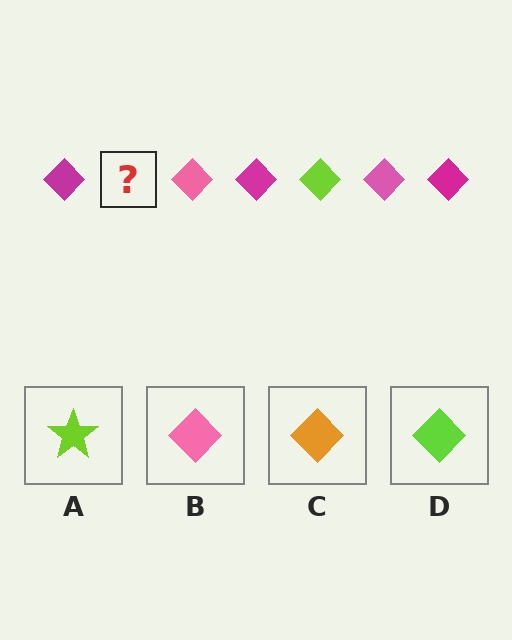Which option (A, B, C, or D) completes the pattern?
D.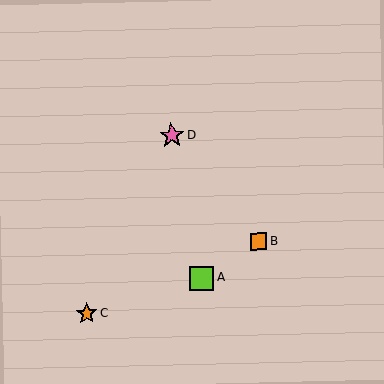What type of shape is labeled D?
Shape D is a pink star.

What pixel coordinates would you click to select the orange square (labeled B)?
Click at (259, 242) to select the orange square B.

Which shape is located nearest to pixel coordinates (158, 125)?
The pink star (labeled D) at (172, 135) is nearest to that location.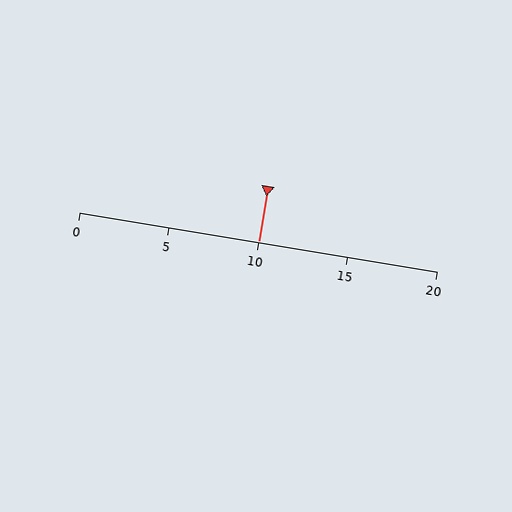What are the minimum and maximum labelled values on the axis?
The axis runs from 0 to 20.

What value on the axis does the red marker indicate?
The marker indicates approximately 10.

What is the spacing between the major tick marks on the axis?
The major ticks are spaced 5 apart.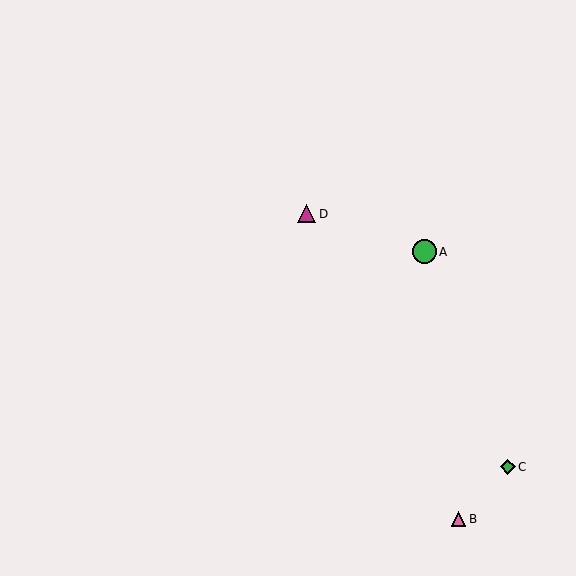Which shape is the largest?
The green circle (labeled A) is the largest.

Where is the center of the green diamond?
The center of the green diamond is at (508, 467).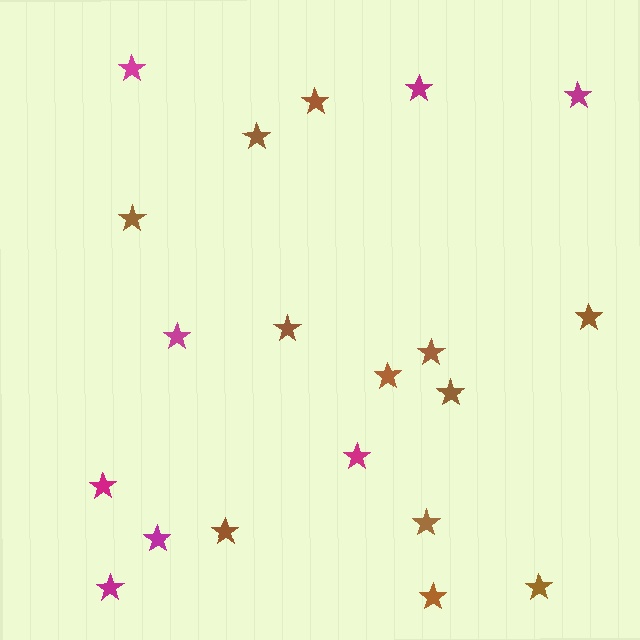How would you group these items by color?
There are 2 groups: one group of brown stars (12) and one group of magenta stars (8).